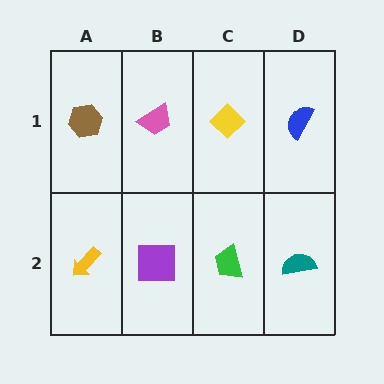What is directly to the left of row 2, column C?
A purple square.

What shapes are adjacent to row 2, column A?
A brown hexagon (row 1, column A), a purple square (row 2, column B).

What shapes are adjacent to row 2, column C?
A yellow diamond (row 1, column C), a purple square (row 2, column B), a teal semicircle (row 2, column D).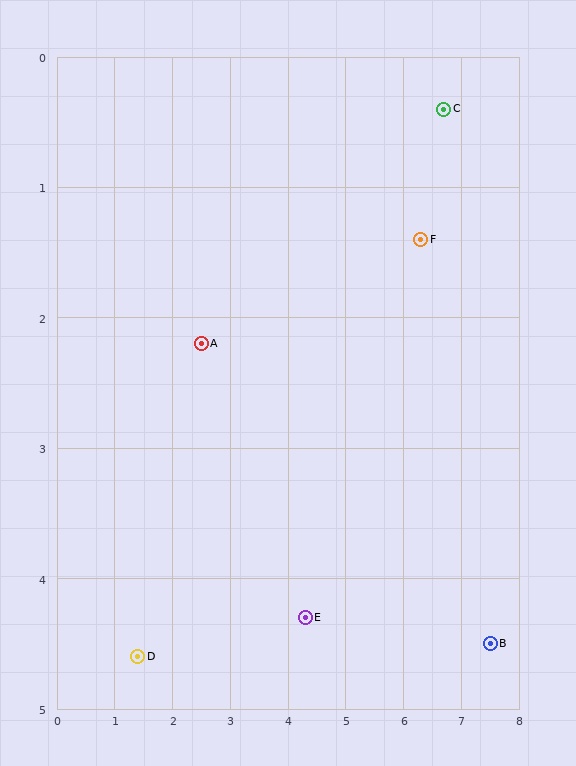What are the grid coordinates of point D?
Point D is at approximately (1.4, 4.6).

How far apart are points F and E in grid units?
Points F and E are about 3.5 grid units apart.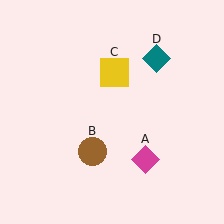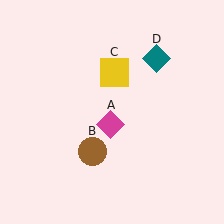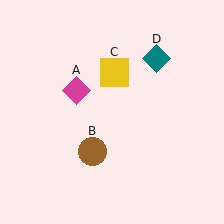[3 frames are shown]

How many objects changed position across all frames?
1 object changed position: magenta diamond (object A).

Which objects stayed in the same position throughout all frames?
Brown circle (object B) and yellow square (object C) and teal diamond (object D) remained stationary.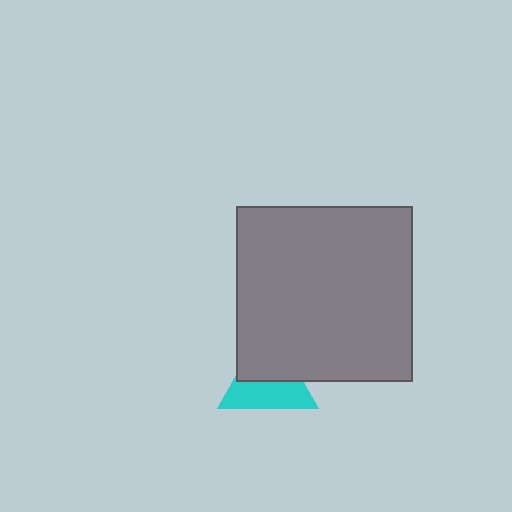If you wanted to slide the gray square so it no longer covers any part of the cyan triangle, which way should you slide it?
Slide it up — that is the most direct way to separate the two shapes.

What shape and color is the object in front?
The object in front is a gray square.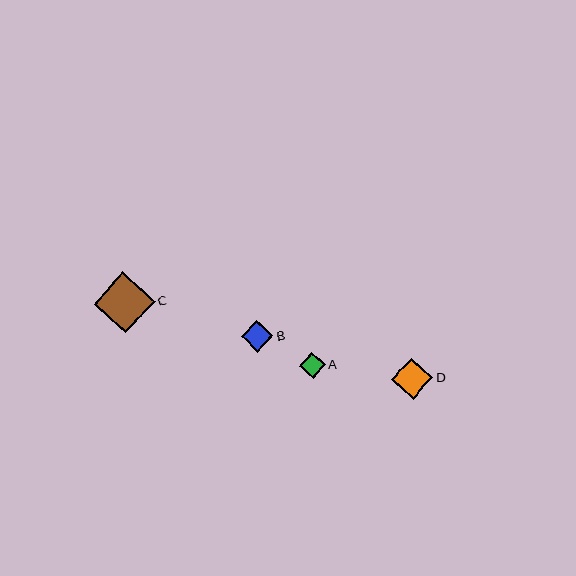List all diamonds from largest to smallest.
From largest to smallest: C, D, B, A.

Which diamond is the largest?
Diamond C is the largest with a size of approximately 61 pixels.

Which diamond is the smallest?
Diamond A is the smallest with a size of approximately 26 pixels.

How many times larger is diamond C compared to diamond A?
Diamond C is approximately 2.4 times the size of diamond A.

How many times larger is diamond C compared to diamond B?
Diamond C is approximately 1.9 times the size of diamond B.